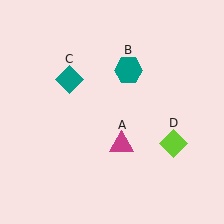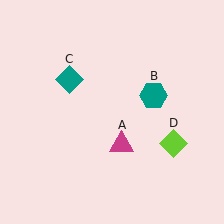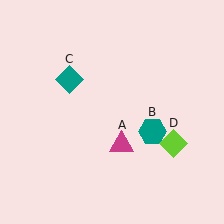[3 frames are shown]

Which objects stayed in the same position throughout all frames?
Magenta triangle (object A) and teal diamond (object C) and lime diamond (object D) remained stationary.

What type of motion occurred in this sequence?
The teal hexagon (object B) rotated clockwise around the center of the scene.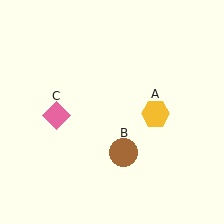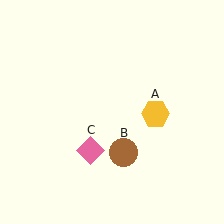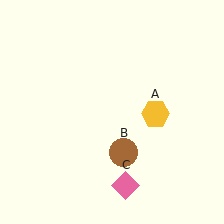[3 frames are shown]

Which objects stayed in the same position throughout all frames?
Yellow hexagon (object A) and brown circle (object B) remained stationary.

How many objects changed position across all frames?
1 object changed position: pink diamond (object C).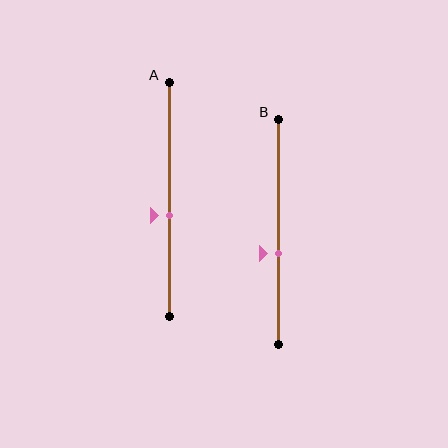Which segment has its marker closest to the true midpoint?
Segment A has its marker closest to the true midpoint.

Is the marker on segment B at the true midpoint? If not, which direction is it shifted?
No, the marker on segment B is shifted downward by about 10% of the segment length.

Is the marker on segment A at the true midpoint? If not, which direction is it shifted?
No, the marker on segment A is shifted downward by about 7% of the segment length.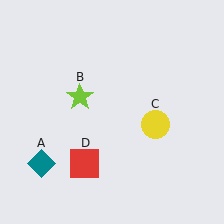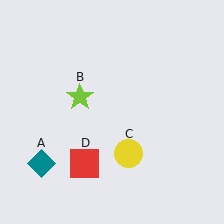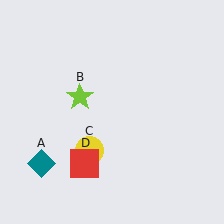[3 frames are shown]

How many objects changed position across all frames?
1 object changed position: yellow circle (object C).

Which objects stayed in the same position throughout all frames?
Teal diamond (object A) and lime star (object B) and red square (object D) remained stationary.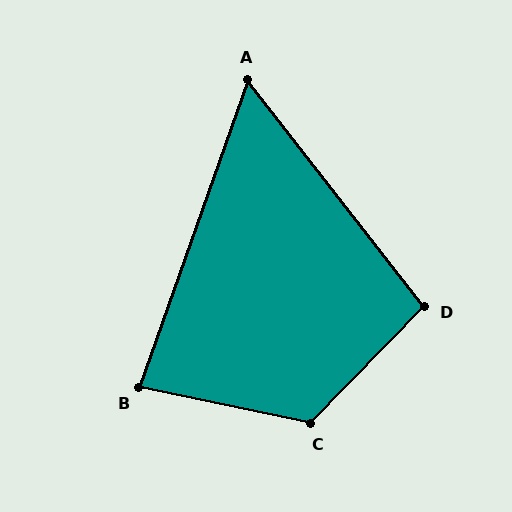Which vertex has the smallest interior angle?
A, at approximately 57 degrees.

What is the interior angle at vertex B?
Approximately 82 degrees (acute).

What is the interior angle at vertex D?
Approximately 98 degrees (obtuse).